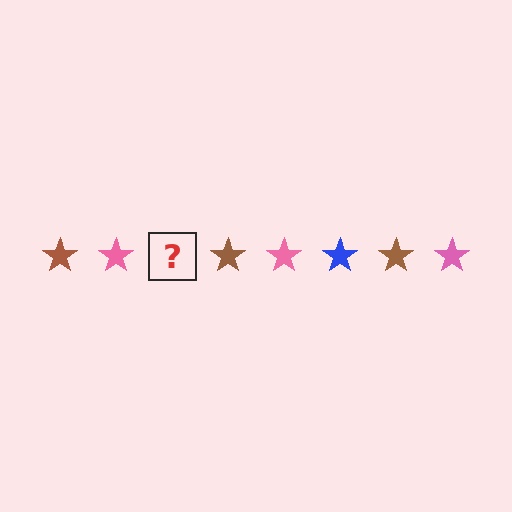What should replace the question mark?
The question mark should be replaced with a blue star.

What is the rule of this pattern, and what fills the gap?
The rule is that the pattern cycles through brown, pink, blue stars. The gap should be filled with a blue star.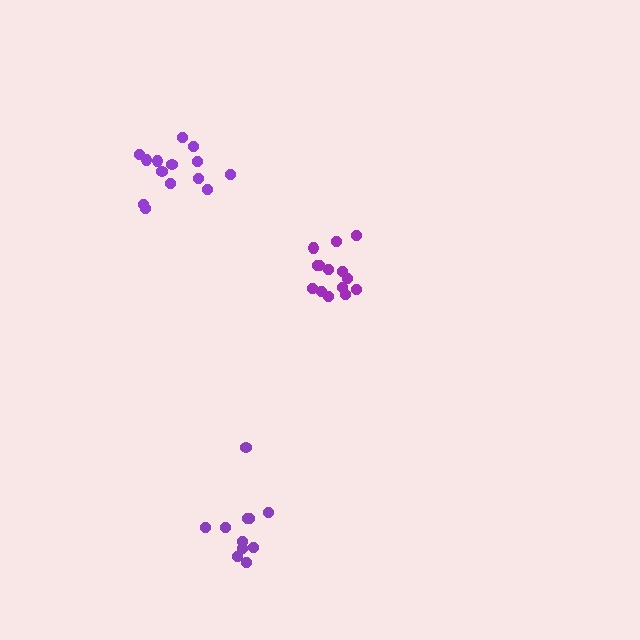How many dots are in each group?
Group 1: 14 dots, Group 2: 11 dots, Group 3: 14 dots (39 total).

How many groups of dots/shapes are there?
There are 3 groups.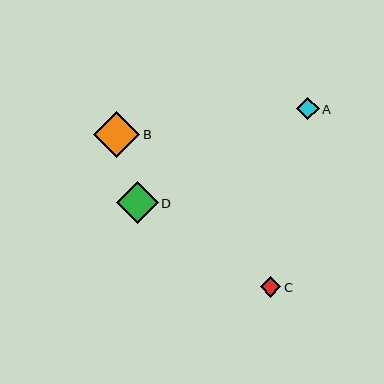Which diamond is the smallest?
Diamond C is the smallest with a size of approximately 21 pixels.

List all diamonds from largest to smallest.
From largest to smallest: B, D, A, C.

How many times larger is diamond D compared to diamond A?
Diamond D is approximately 1.9 times the size of diamond A.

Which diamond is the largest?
Diamond B is the largest with a size of approximately 46 pixels.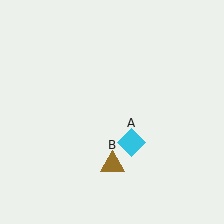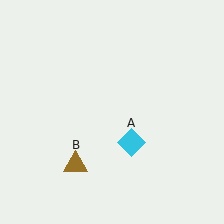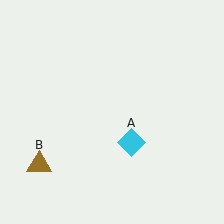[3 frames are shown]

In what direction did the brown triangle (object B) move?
The brown triangle (object B) moved left.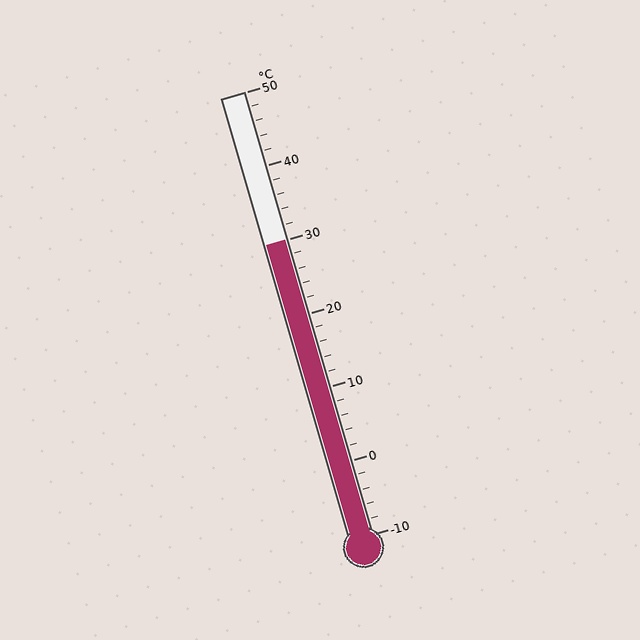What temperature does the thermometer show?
The thermometer shows approximately 30°C.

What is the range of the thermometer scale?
The thermometer scale ranges from -10°C to 50°C.